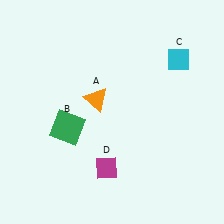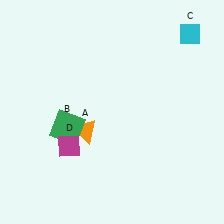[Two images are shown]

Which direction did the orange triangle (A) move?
The orange triangle (A) moved down.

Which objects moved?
The objects that moved are: the orange triangle (A), the cyan diamond (C), the magenta diamond (D).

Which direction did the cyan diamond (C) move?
The cyan diamond (C) moved up.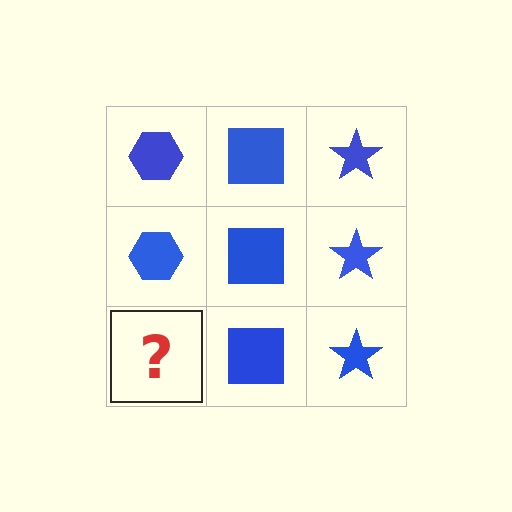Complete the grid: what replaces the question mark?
The question mark should be replaced with a blue hexagon.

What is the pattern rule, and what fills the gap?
The rule is that each column has a consistent shape. The gap should be filled with a blue hexagon.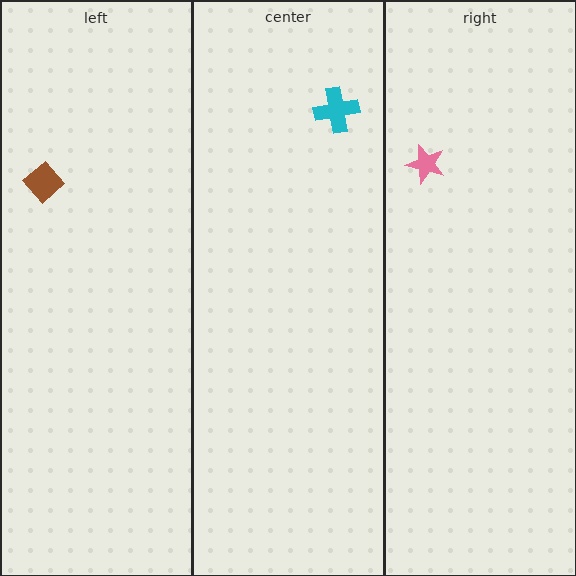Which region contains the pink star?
The right region.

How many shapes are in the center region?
1.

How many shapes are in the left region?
1.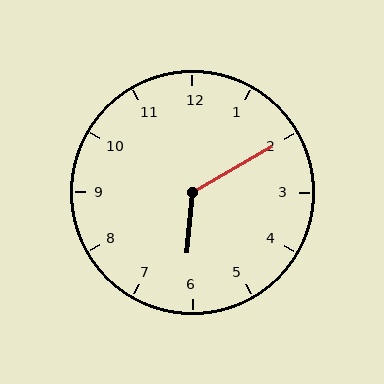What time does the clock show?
6:10.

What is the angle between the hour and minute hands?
Approximately 125 degrees.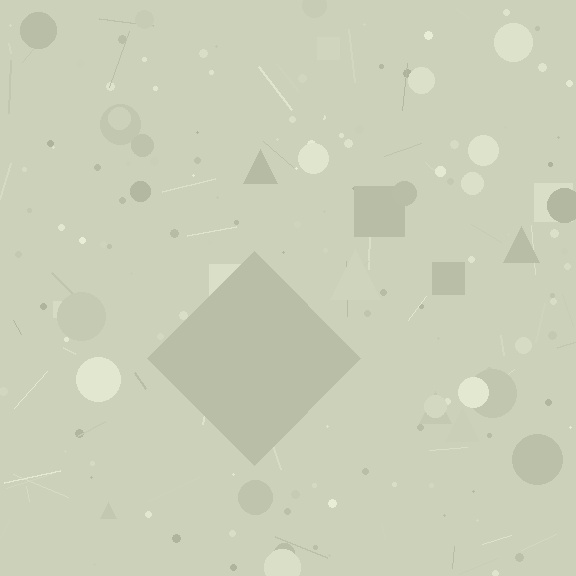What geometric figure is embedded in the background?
A diamond is embedded in the background.